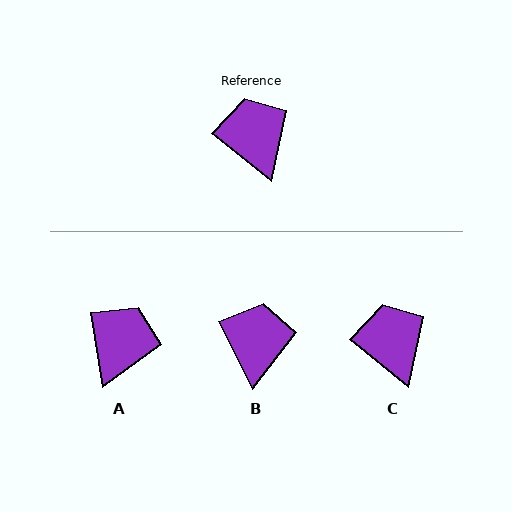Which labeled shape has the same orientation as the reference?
C.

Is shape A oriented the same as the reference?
No, it is off by about 42 degrees.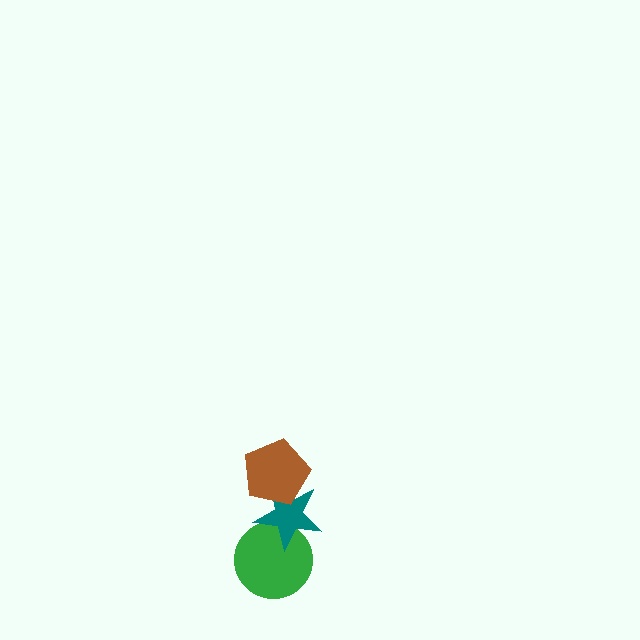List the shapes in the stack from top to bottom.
From top to bottom: the brown pentagon, the teal star, the green circle.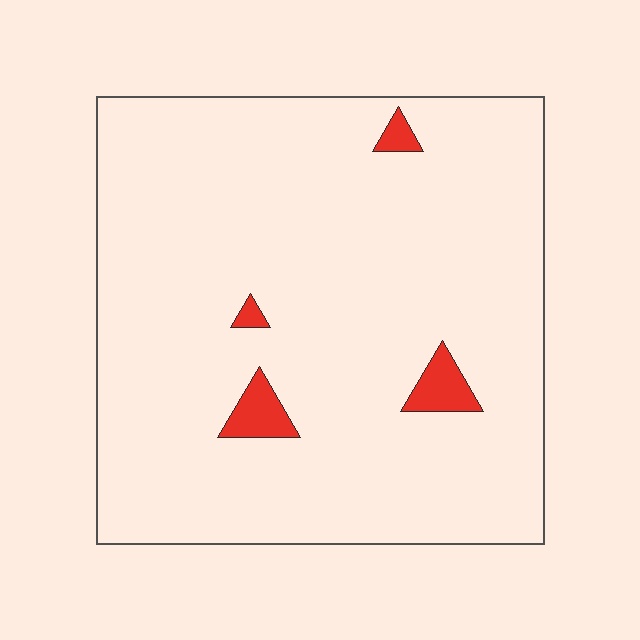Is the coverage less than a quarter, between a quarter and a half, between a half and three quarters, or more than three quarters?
Less than a quarter.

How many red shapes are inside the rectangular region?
4.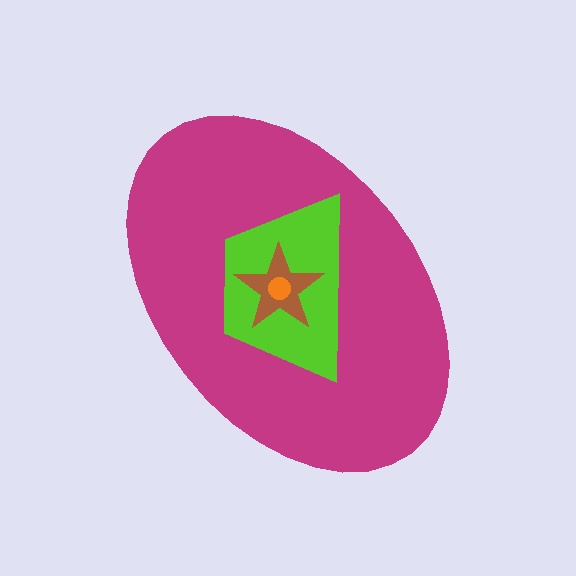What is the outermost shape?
The magenta ellipse.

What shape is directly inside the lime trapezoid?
The brown star.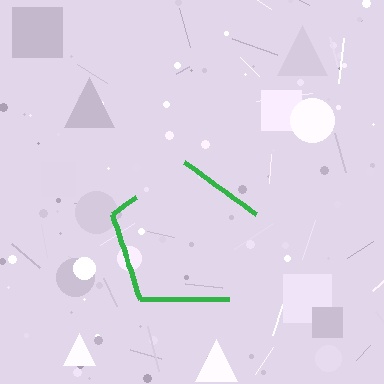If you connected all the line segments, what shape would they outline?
They would outline a pentagon.